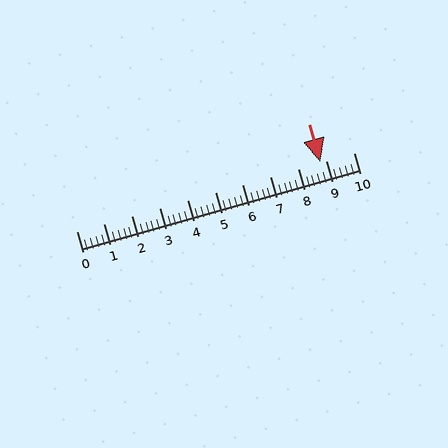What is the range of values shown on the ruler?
The ruler shows values from 0 to 10.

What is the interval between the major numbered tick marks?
The major tick marks are spaced 1 units apart.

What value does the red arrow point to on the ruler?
The red arrow points to approximately 8.8.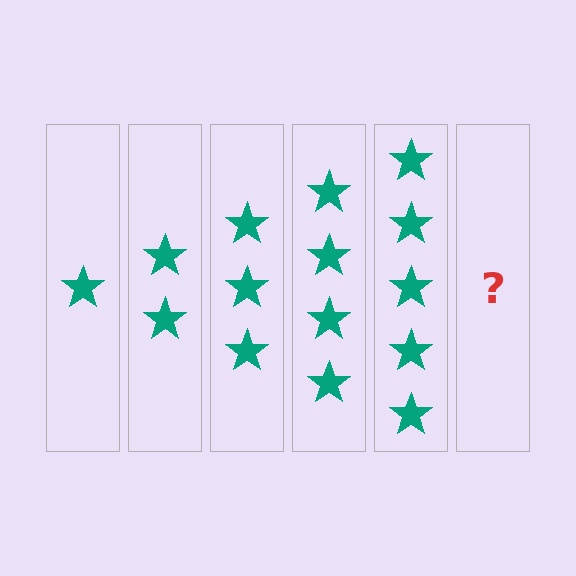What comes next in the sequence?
The next element should be 6 stars.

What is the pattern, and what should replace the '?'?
The pattern is that each step adds one more star. The '?' should be 6 stars.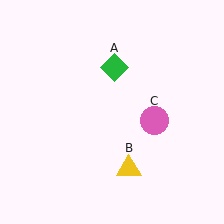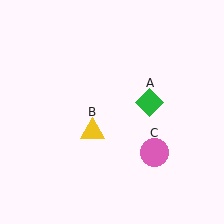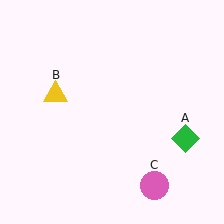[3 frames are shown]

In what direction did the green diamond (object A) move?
The green diamond (object A) moved down and to the right.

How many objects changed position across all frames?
3 objects changed position: green diamond (object A), yellow triangle (object B), pink circle (object C).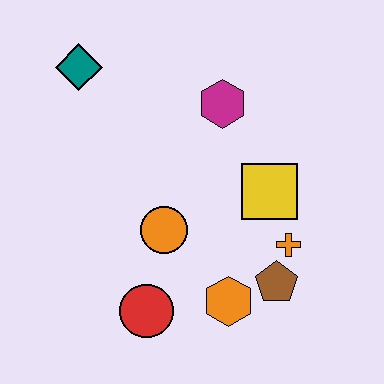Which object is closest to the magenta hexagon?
The yellow square is closest to the magenta hexagon.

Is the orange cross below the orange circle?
Yes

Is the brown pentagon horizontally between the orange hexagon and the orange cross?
Yes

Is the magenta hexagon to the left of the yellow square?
Yes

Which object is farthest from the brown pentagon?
The teal diamond is farthest from the brown pentagon.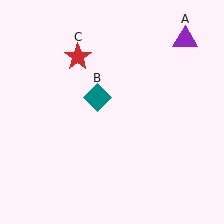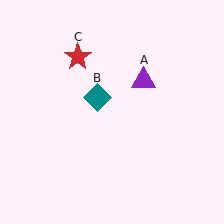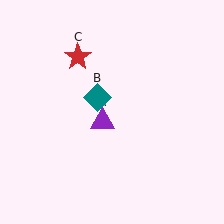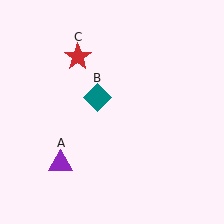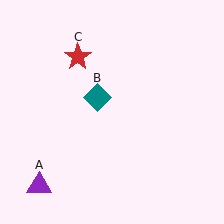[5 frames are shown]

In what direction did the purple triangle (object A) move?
The purple triangle (object A) moved down and to the left.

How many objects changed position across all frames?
1 object changed position: purple triangle (object A).